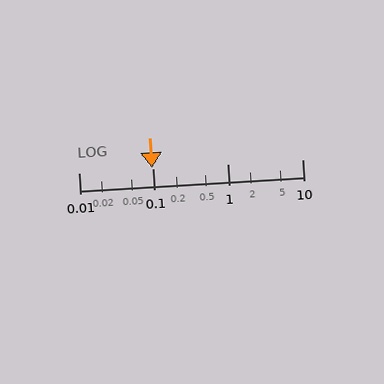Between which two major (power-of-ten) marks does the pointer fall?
The pointer is between 0.01 and 0.1.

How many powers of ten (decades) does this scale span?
The scale spans 3 decades, from 0.01 to 10.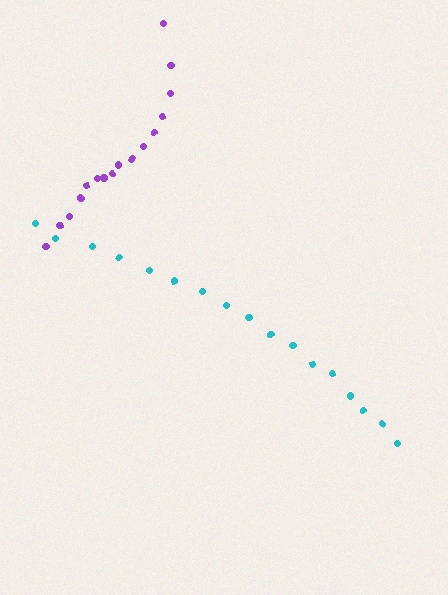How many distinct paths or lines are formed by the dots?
There are 2 distinct paths.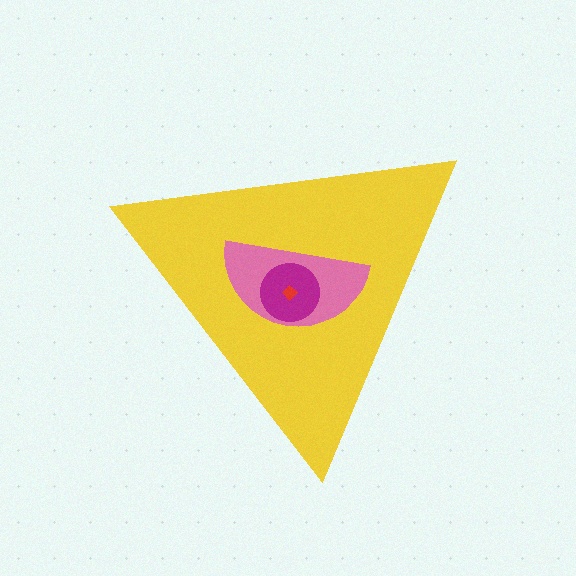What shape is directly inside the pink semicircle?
The magenta circle.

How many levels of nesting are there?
4.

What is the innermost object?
The red diamond.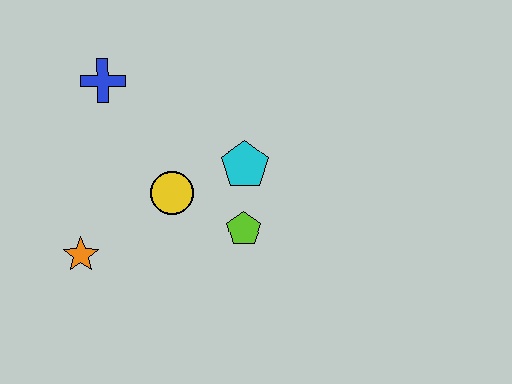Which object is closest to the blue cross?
The yellow circle is closest to the blue cross.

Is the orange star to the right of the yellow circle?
No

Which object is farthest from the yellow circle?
The blue cross is farthest from the yellow circle.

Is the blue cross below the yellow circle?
No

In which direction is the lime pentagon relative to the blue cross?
The lime pentagon is below the blue cross.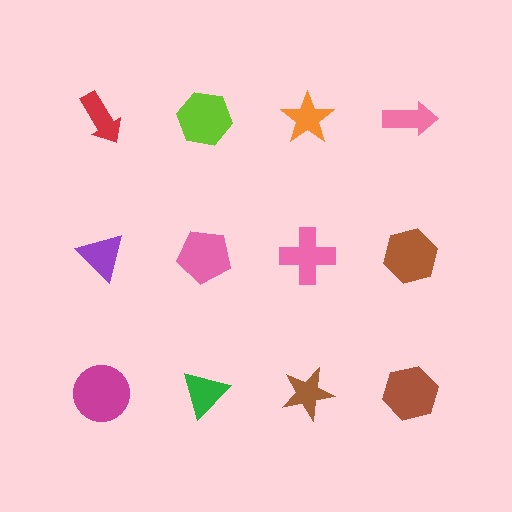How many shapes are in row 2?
4 shapes.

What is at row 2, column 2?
A pink pentagon.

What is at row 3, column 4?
A brown hexagon.